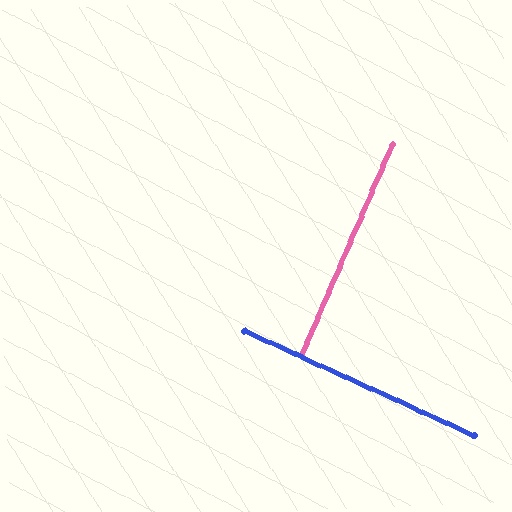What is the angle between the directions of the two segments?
Approximately 89 degrees.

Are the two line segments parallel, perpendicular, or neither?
Perpendicular — they meet at approximately 89°.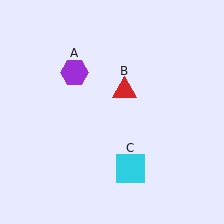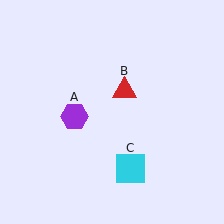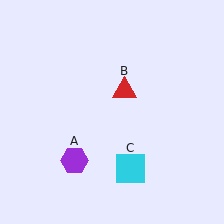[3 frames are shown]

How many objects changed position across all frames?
1 object changed position: purple hexagon (object A).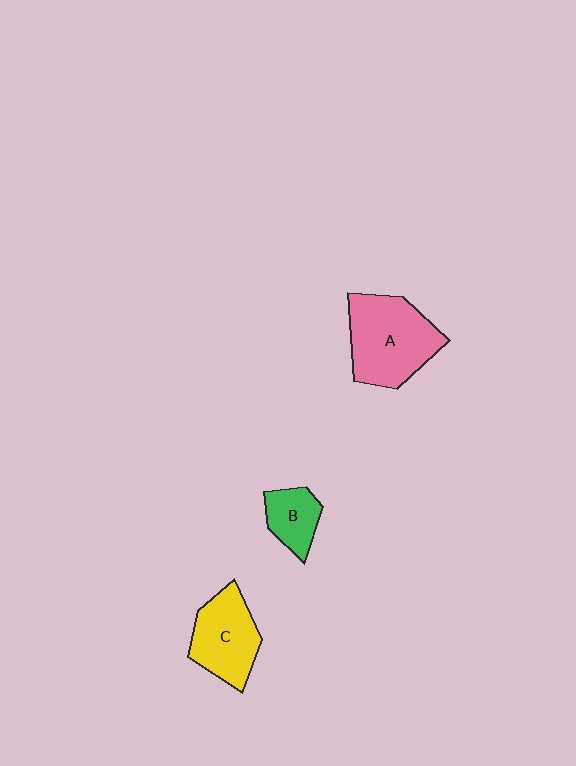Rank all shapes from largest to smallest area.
From largest to smallest: A (pink), C (yellow), B (green).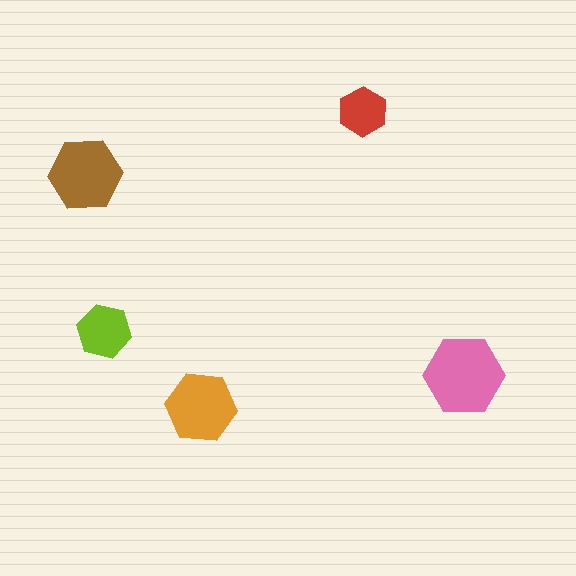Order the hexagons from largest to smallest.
the pink one, the brown one, the orange one, the lime one, the red one.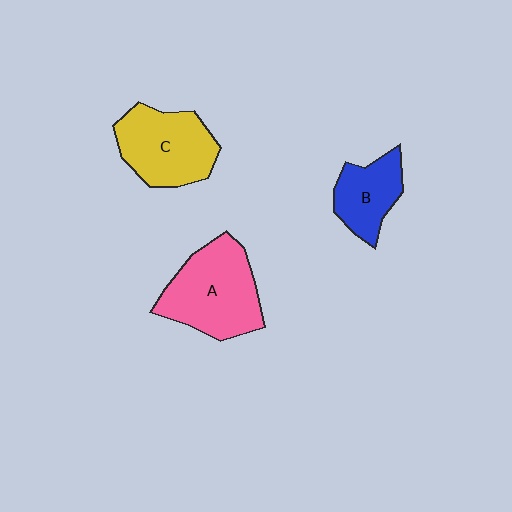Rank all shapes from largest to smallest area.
From largest to smallest: A (pink), C (yellow), B (blue).